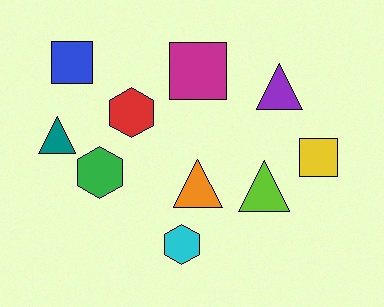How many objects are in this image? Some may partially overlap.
There are 10 objects.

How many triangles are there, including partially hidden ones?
There are 4 triangles.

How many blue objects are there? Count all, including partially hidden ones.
There is 1 blue object.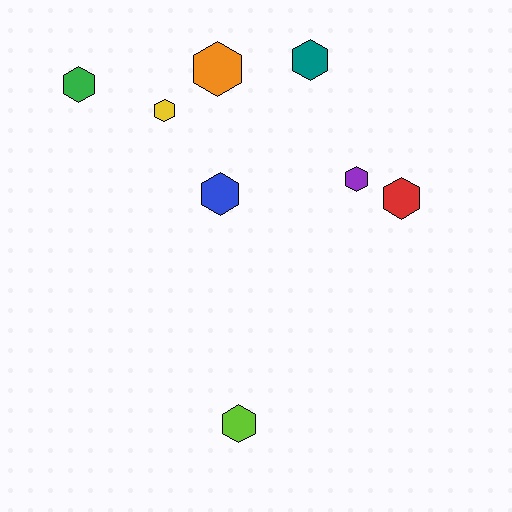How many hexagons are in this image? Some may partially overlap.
There are 8 hexagons.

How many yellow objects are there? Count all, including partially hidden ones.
There is 1 yellow object.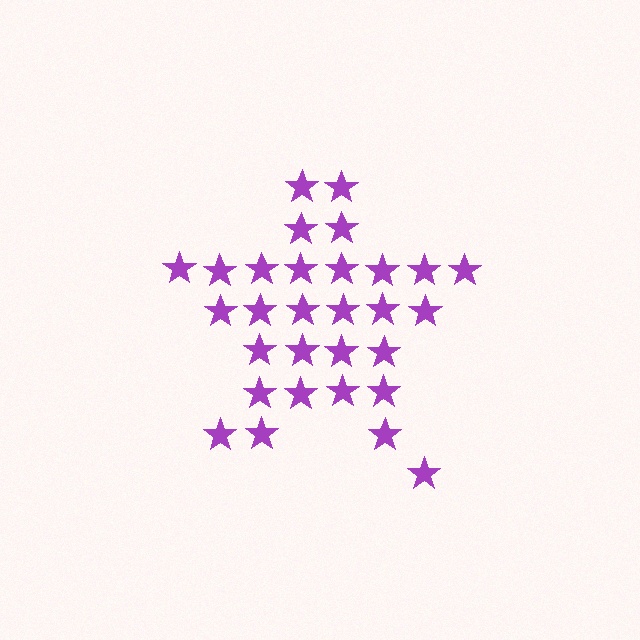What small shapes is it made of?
It is made of small stars.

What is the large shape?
The large shape is a star.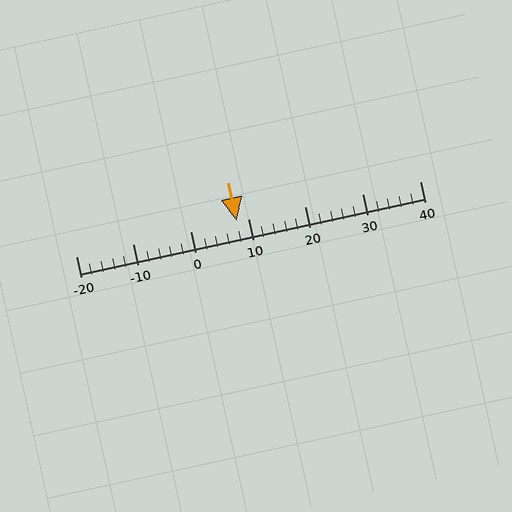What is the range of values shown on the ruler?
The ruler shows values from -20 to 40.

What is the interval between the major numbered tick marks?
The major tick marks are spaced 10 units apart.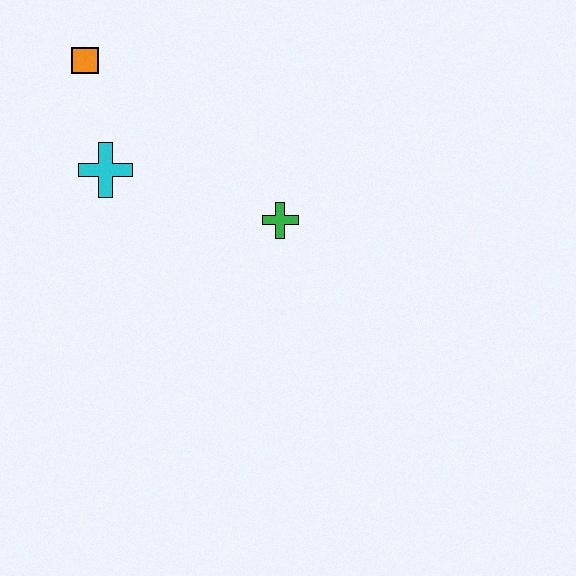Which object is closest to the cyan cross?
The orange square is closest to the cyan cross.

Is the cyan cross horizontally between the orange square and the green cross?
Yes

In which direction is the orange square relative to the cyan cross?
The orange square is above the cyan cross.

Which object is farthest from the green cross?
The orange square is farthest from the green cross.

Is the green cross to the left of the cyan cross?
No